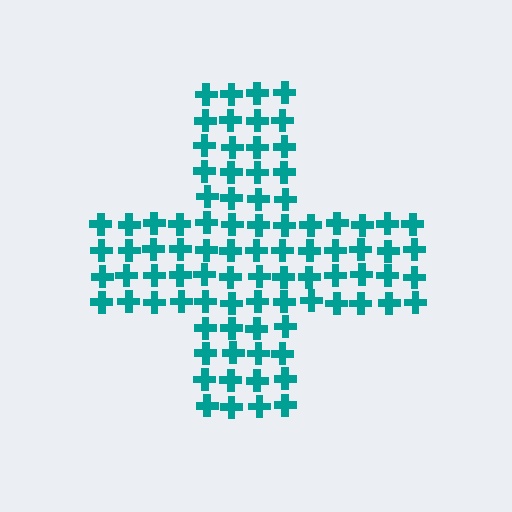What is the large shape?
The large shape is a cross.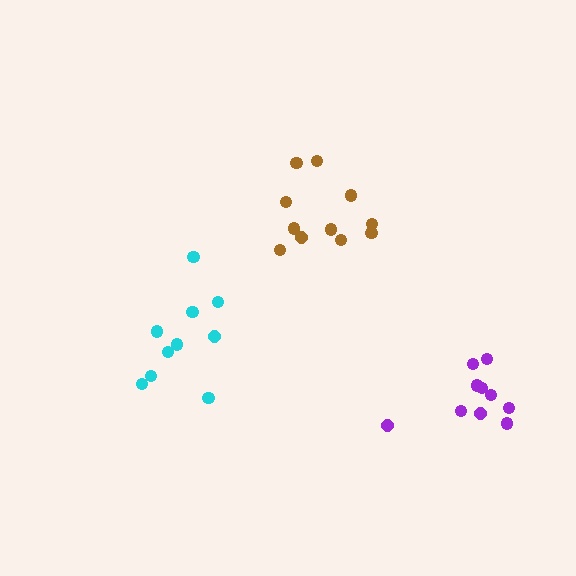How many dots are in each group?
Group 1: 10 dots, Group 2: 10 dots, Group 3: 11 dots (31 total).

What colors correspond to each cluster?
The clusters are colored: cyan, purple, brown.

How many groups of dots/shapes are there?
There are 3 groups.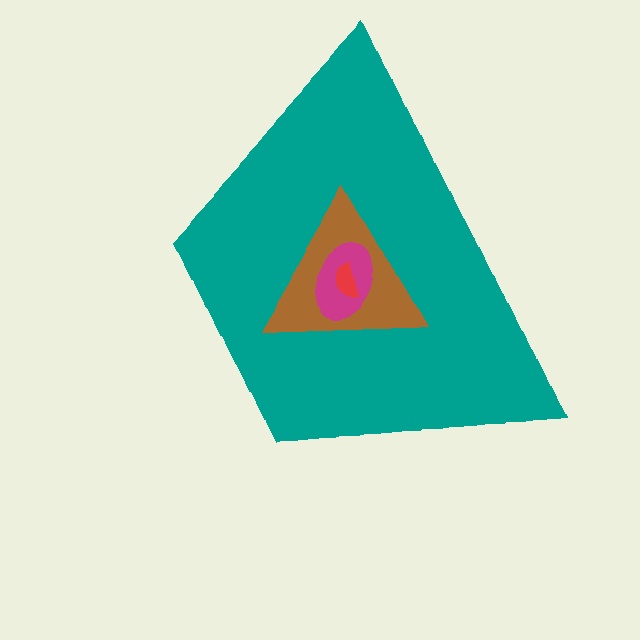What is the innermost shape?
The red semicircle.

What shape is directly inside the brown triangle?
The magenta ellipse.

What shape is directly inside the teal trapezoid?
The brown triangle.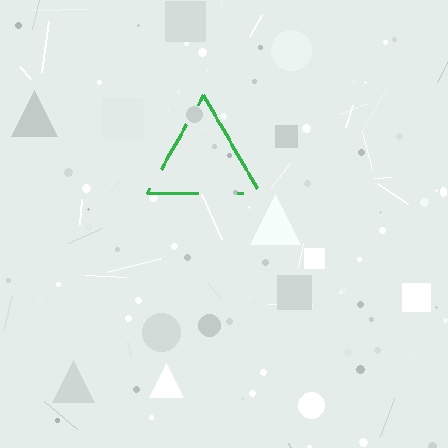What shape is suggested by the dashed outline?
The dashed outline suggests a triangle.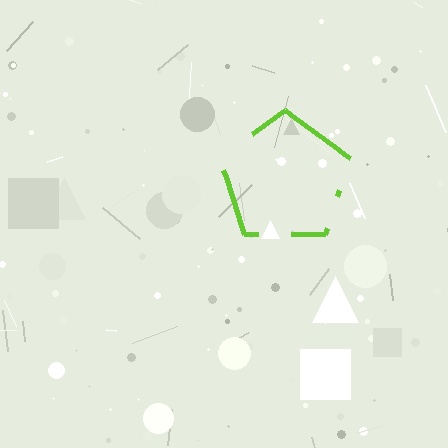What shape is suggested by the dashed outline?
The dashed outline suggests a pentagon.